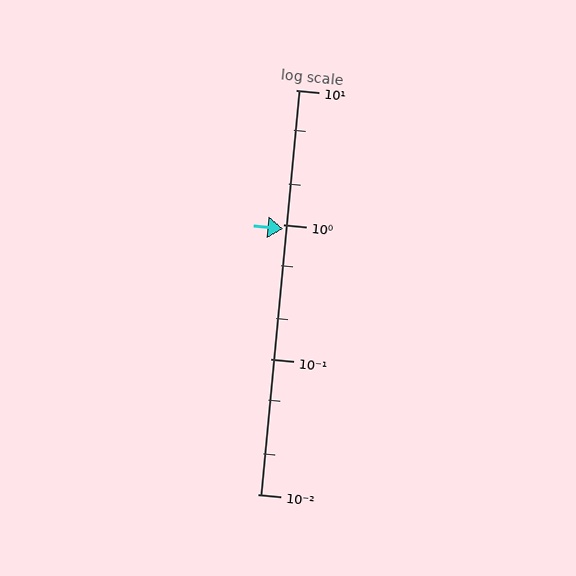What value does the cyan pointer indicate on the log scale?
The pointer indicates approximately 0.93.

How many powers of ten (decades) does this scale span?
The scale spans 3 decades, from 0.01 to 10.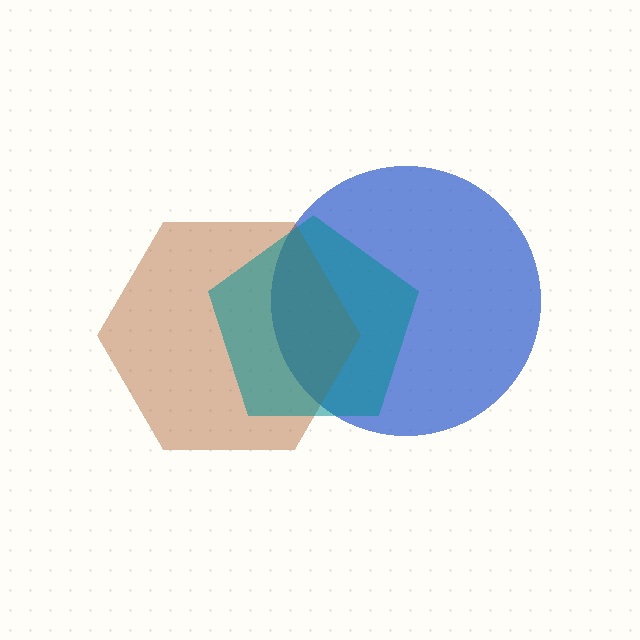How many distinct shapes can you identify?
There are 3 distinct shapes: a blue circle, a brown hexagon, a teal pentagon.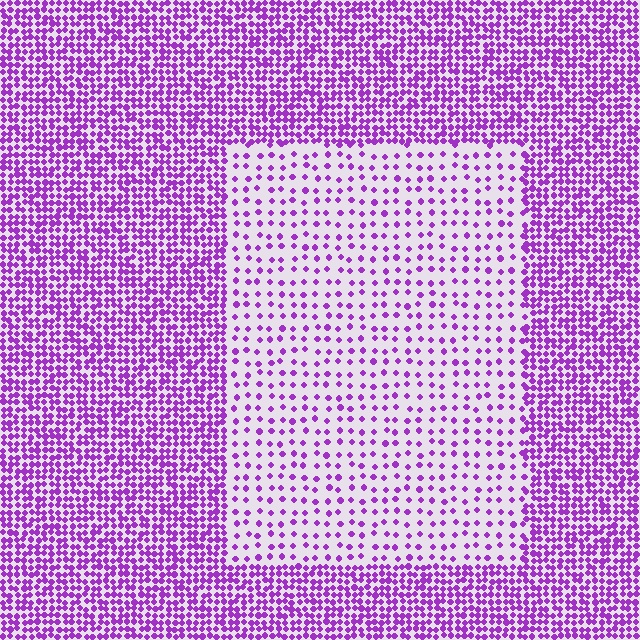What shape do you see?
I see a rectangle.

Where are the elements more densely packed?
The elements are more densely packed outside the rectangle boundary.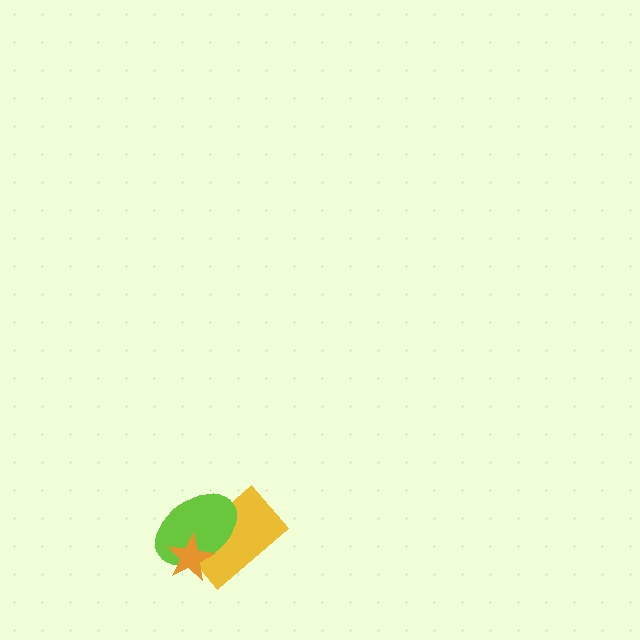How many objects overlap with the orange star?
2 objects overlap with the orange star.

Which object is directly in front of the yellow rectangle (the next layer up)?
The lime ellipse is directly in front of the yellow rectangle.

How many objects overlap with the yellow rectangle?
2 objects overlap with the yellow rectangle.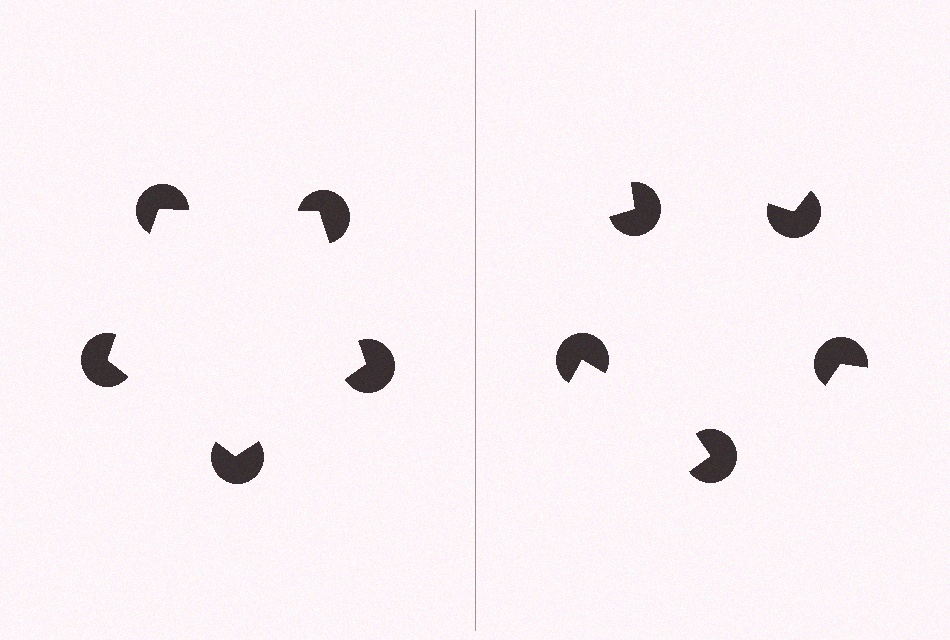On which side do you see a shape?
An illusory pentagon appears on the left side. On the right side the wedge cuts are rotated, so no coherent shape forms.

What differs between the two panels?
The pac-man discs are positioned identically on both sides; only the wedge orientations differ. On the left they align to a pentagon; on the right they are misaligned.